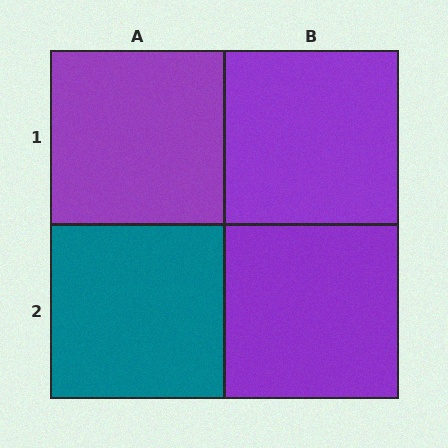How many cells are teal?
1 cell is teal.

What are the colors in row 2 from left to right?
Teal, purple.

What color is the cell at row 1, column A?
Purple.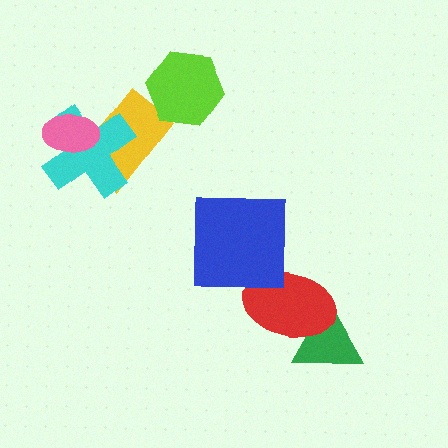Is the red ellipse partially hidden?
Yes, it is partially covered by another shape.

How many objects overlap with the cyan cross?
2 objects overlap with the cyan cross.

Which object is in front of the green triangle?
The red ellipse is in front of the green triangle.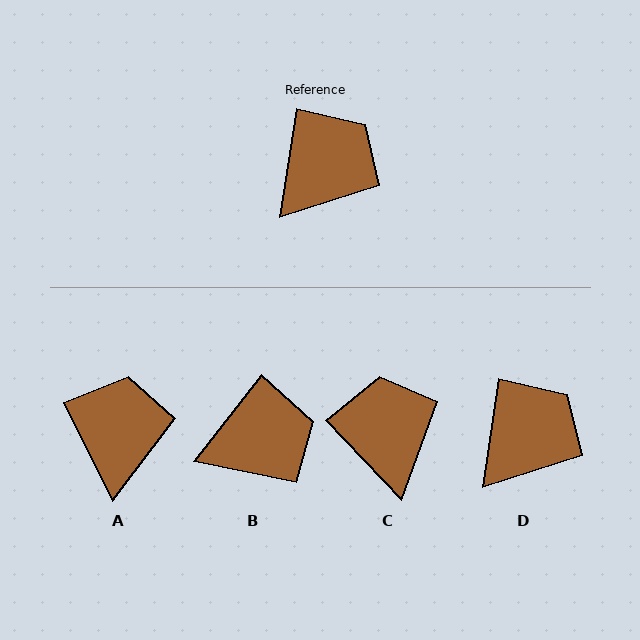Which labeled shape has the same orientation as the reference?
D.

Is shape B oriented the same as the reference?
No, it is off by about 29 degrees.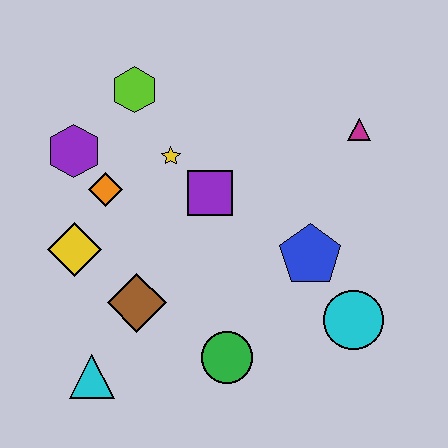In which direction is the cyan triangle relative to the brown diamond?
The cyan triangle is below the brown diamond.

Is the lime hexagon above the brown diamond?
Yes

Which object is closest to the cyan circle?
The blue pentagon is closest to the cyan circle.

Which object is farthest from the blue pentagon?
The purple hexagon is farthest from the blue pentagon.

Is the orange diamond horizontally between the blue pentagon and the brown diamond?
No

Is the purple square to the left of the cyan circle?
Yes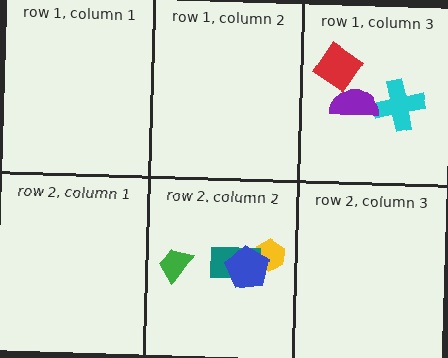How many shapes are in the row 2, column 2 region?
4.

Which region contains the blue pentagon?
The row 2, column 2 region.